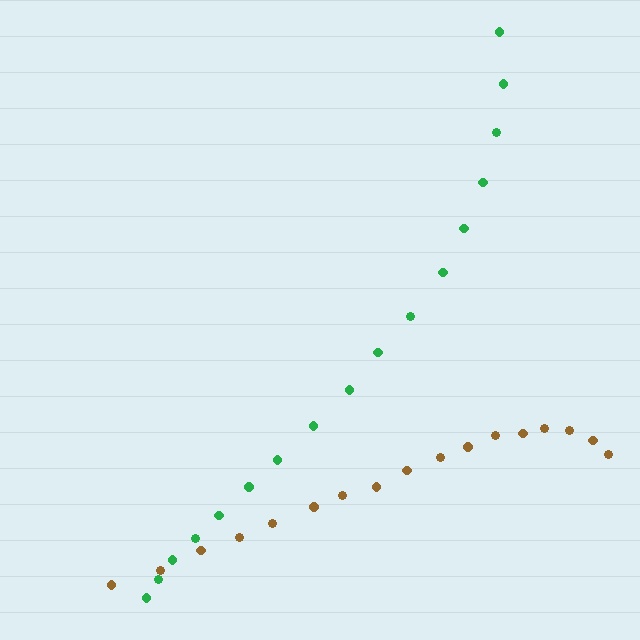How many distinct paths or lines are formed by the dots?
There are 2 distinct paths.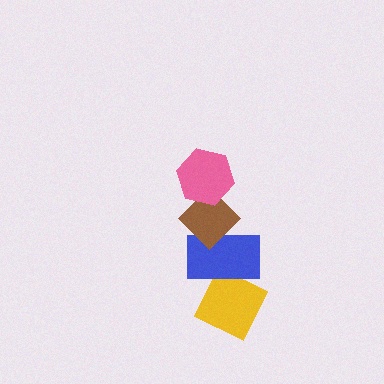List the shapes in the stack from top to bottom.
From top to bottom: the pink hexagon, the brown diamond, the blue rectangle, the yellow diamond.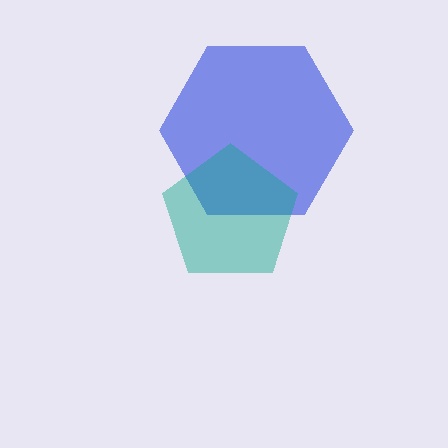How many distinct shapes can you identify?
There are 2 distinct shapes: a blue hexagon, a teal pentagon.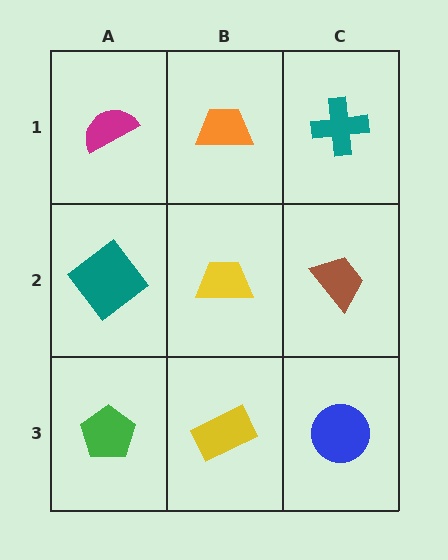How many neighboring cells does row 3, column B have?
3.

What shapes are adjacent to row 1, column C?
A brown trapezoid (row 2, column C), an orange trapezoid (row 1, column B).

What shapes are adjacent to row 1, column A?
A teal diamond (row 2, column A), an orange trapezoid (row 1, column B).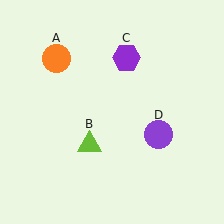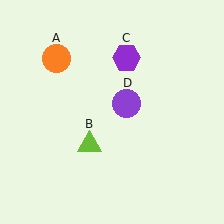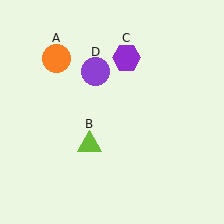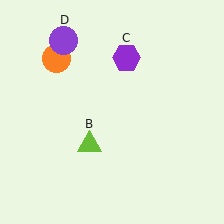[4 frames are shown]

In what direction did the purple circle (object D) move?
The purple circle (object D) moved up and to the left.